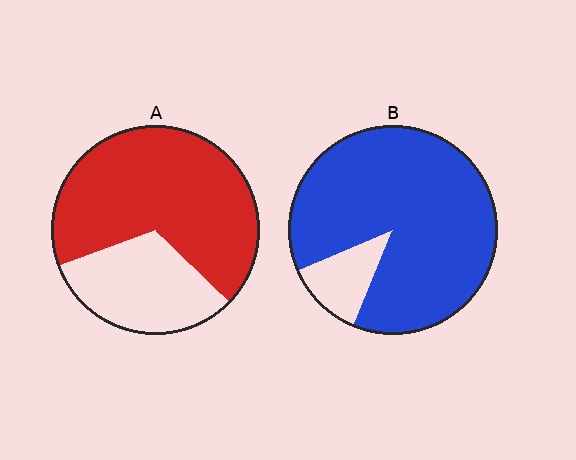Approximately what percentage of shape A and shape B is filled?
A is approximately 70% and B is approximately 90%.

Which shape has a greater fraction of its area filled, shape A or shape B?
Shape B.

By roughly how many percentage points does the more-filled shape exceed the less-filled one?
By roughly 20 percentage points (B over A).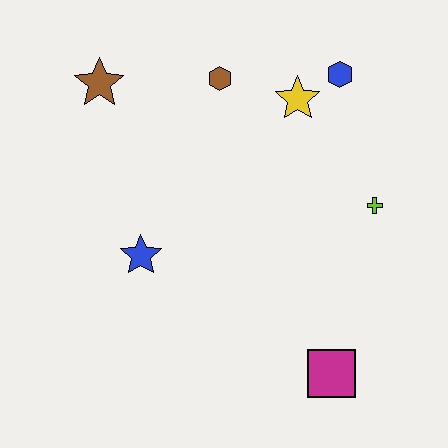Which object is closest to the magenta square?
The lime cross is closest to the magenta square.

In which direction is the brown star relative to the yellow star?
The brown star is to the left of the yellow star.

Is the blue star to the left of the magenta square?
Yes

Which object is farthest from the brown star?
The magenta square is farthest from the brown star.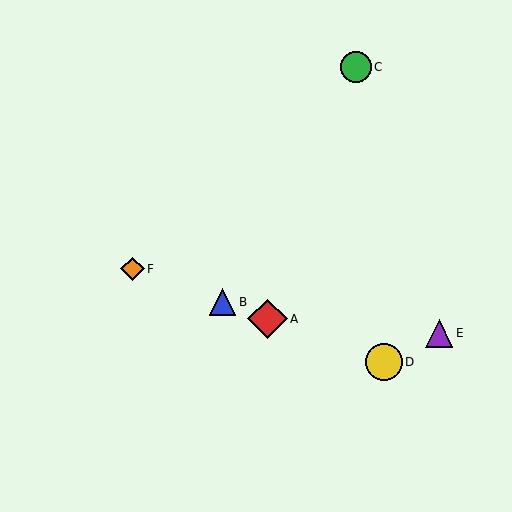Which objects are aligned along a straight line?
Objects A, B, D, F are aligned along a straight line.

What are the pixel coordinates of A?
Object A is at (268, 319).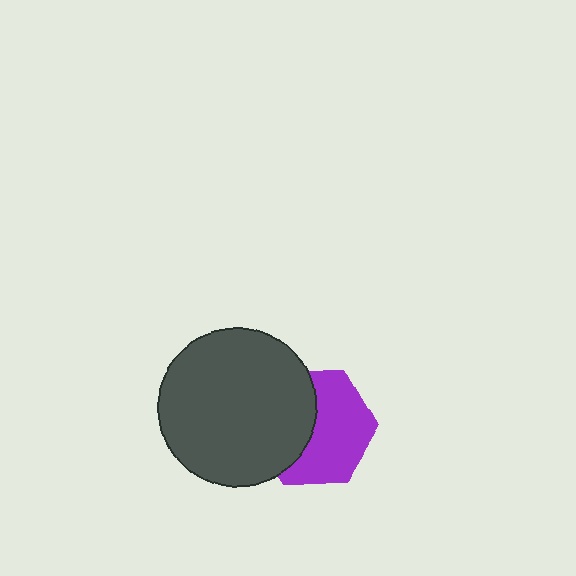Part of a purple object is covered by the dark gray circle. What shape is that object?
It is a hexagon.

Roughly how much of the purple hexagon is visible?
About half of it is visible (roughly 57%).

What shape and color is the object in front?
The object in front is a dark gray circle.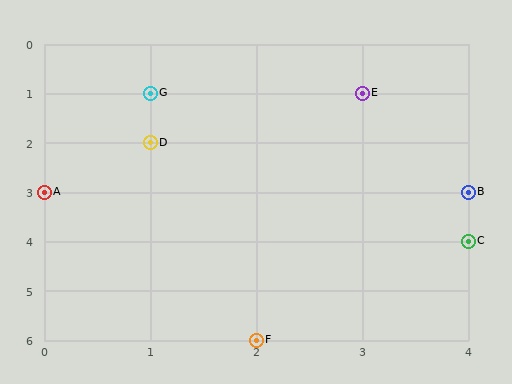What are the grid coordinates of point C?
Point C is at grid coordinates (4, 4).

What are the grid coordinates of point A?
Point A is at grid coordinates (0, 3).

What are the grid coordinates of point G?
Point G is at grid coordinates (1, 1).